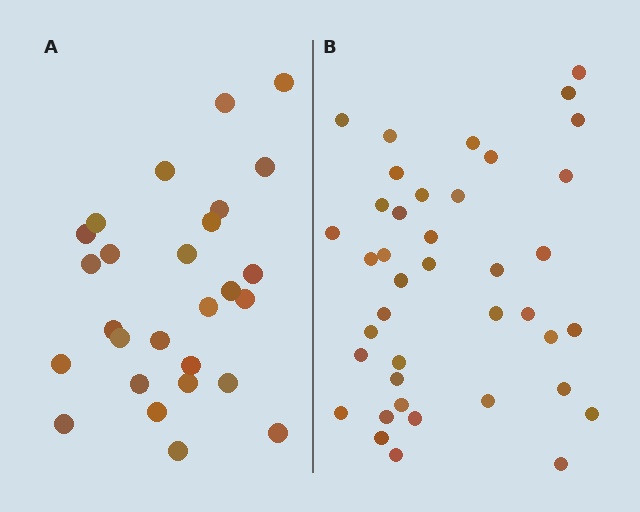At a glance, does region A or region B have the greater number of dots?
Region B (the right region) has more dots.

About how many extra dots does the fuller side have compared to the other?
Region B has approximately 15 more dots than region A.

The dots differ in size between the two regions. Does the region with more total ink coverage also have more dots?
No. Region A has more total ink coverage because its dots are larger, but region B actually contains more individual dots. Total area can be misleading — the number of items is what matters here.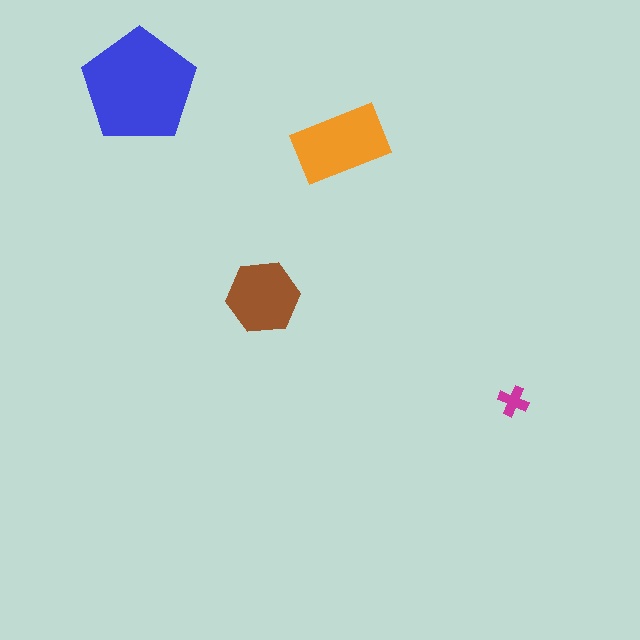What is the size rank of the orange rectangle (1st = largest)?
2nd.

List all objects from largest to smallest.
The blue pentagon, the orange rectangle, the brown hexagon, the magenta cross.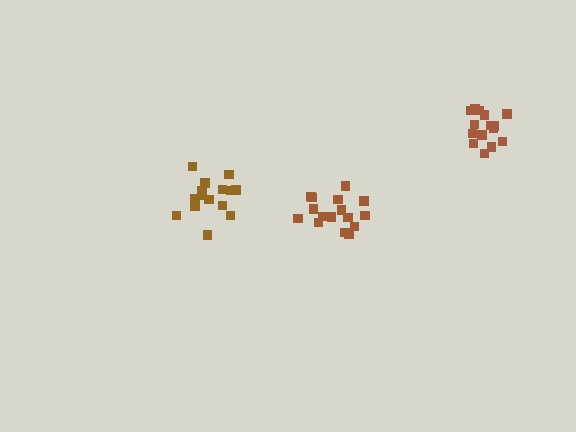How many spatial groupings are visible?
There are 3 spatial groupings.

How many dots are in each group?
Group 1: 16 dots, Group 2: 15 dots, Group 3: 15 dots (46 total).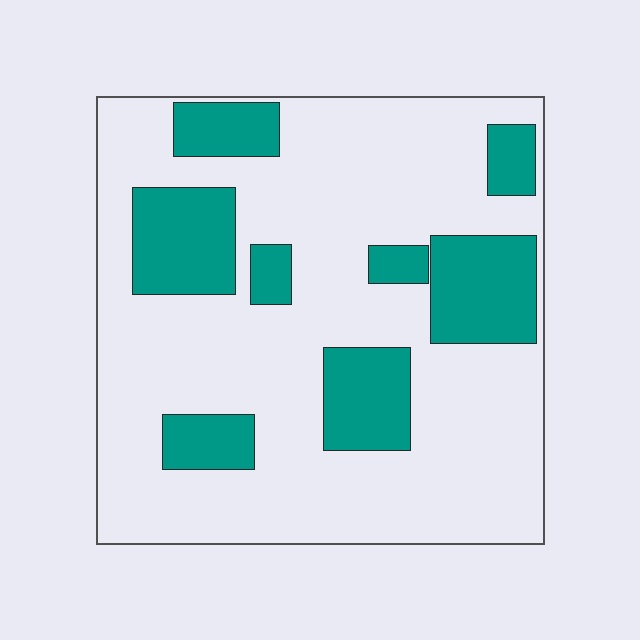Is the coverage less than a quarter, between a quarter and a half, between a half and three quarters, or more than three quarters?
Between a quarter and a half.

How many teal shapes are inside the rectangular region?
8.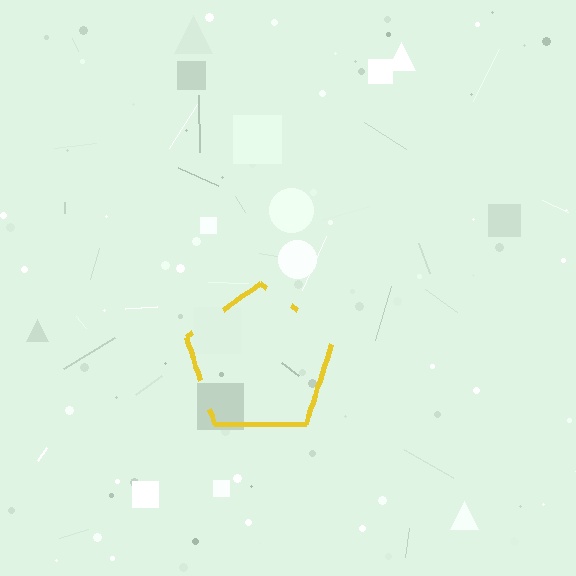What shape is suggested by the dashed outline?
The dashed outline suggests a pentagon.